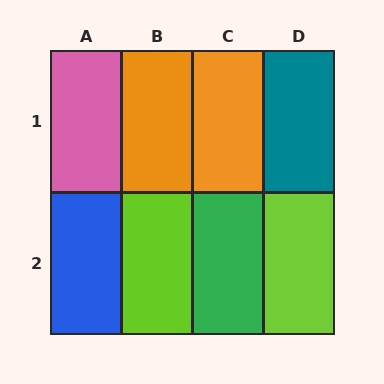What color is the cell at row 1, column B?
Orange.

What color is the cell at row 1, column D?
Teal.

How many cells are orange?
2 cells are orange.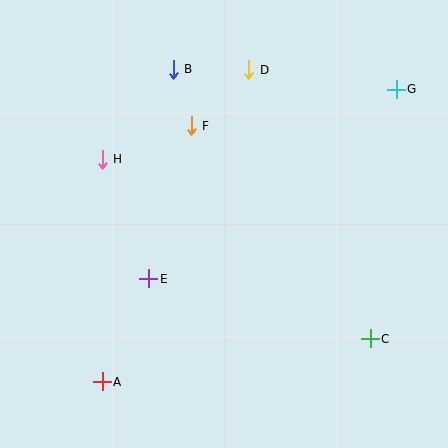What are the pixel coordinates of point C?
Point C is at (370, 339).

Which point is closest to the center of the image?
Point E at (149, 279) is closest to the center.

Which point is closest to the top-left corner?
Point B is closest to the top-left corner.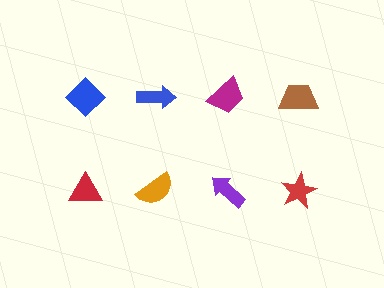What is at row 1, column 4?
A brown trapezoid.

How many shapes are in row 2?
4 shapes.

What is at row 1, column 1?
A blue diamond.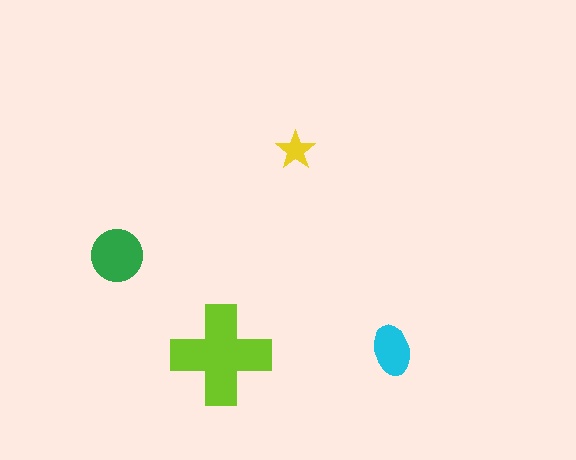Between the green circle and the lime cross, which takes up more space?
The lime cross.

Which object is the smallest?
The yellow star.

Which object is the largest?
The lime cross.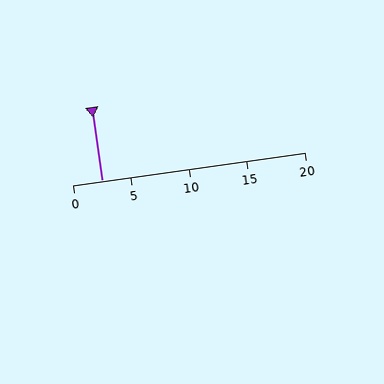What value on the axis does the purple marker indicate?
The marker indicates approximately 2.5.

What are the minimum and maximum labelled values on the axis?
The axis runs from 0 to 20.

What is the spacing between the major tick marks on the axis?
The major ticks are spaced 5 apart.